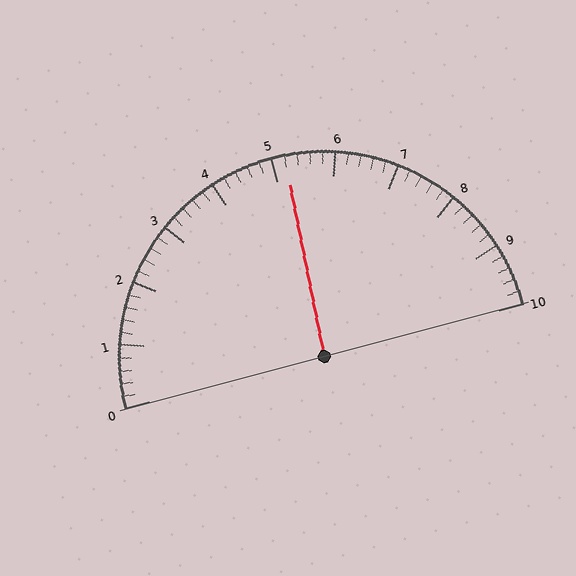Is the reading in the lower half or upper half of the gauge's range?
The reading is in the upper half of the range (0 to 10).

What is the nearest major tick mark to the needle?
The nearest major tick mark is 5.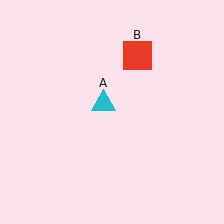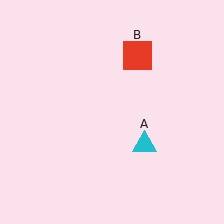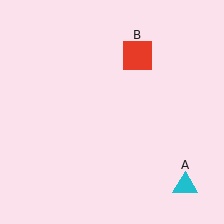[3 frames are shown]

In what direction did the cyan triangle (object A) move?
The cyan triangle (object A) moved down and to the right.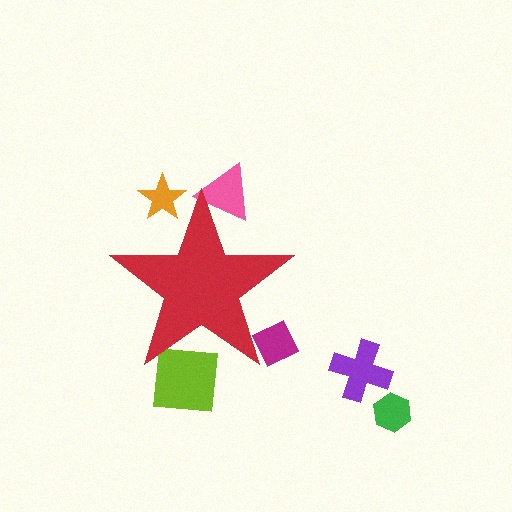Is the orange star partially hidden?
Yes, the orange star is partially hidden behind the red star.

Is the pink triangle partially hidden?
Yes, the pink triangle is partially hidden behind the red star.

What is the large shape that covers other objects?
A red star.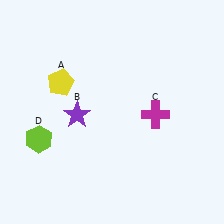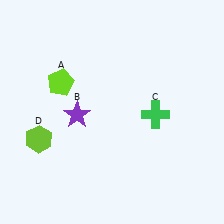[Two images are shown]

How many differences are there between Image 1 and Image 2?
There are 2 differences between the two images.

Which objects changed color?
A changed from yellow to lime. C changed from magenta to green.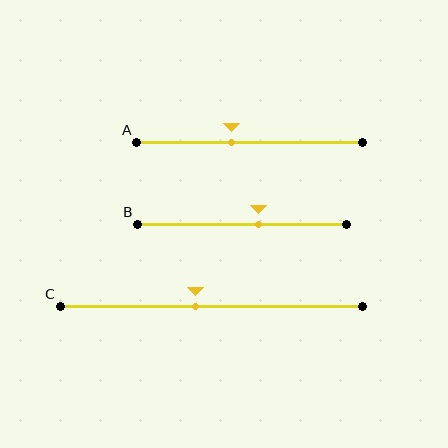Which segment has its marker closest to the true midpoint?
Segment C has its marker closest to the true midpoint.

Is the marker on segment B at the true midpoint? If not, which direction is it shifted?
No, the marker on segment B is shifted to the right by about 8% of the segment length.